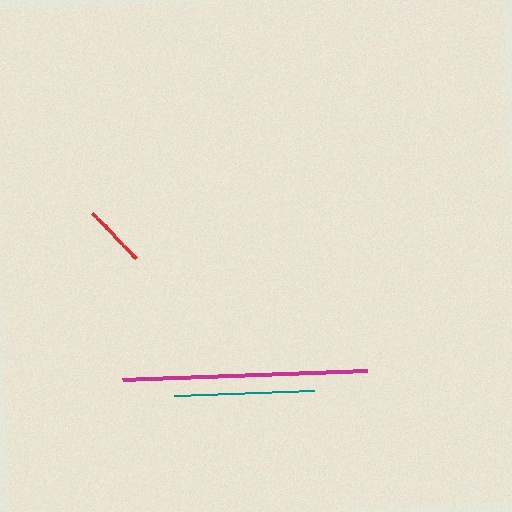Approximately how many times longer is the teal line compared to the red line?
The teal line is approximately 2.2 times the length of the red line.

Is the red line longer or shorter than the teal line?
The teal line is longer than the red line.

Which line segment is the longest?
The magenta line is the longest at approximately 245 pixels.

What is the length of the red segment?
The red segment is approximately 63 pixels long.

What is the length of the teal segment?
The teal segment is approximately 139 pixels long.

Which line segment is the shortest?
The red line is the shortest at approximately 63 pixels.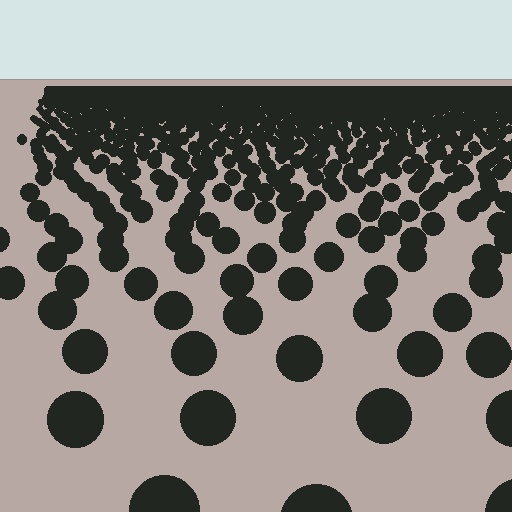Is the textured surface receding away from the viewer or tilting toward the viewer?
The surface is receding away from the viewer. Texture elements get smaller and denser toward the top.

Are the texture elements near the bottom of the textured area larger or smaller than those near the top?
Larger. Near the bottom, elements are closer to the viewer and appear at a bigger on-screen size.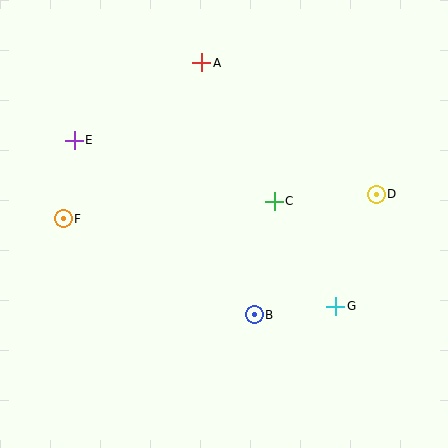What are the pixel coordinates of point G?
Point G is at (336, 306).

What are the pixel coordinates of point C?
Point C is at (274, 201).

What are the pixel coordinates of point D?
Point D is at (376, 194).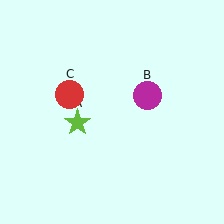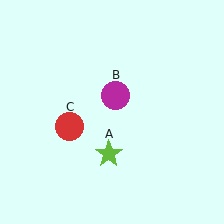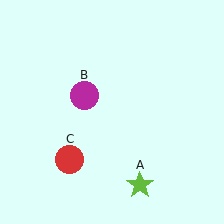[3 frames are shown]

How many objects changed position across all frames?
3 objects changed position: lime star (object A), magenta circle (object B), red circle (object C).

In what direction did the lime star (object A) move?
The lime star (object A) moved down and to the right.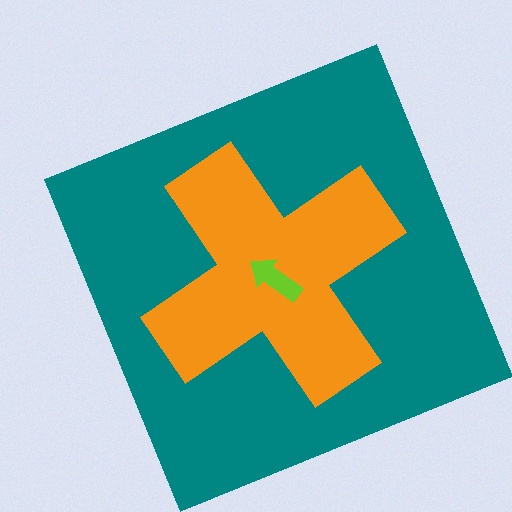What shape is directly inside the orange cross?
The lime arrow.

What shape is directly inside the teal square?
The orange cross.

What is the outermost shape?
The teal square.